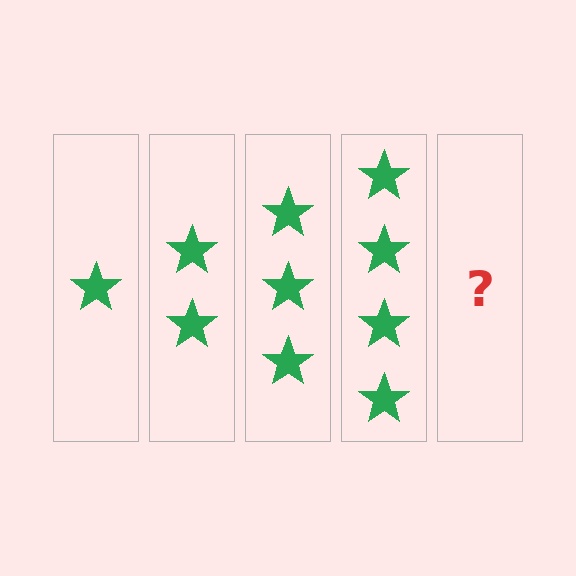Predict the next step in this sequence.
The next step is 5 stars.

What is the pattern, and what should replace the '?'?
The pattern is that each step adds one more star. The '?' should be 5 stars.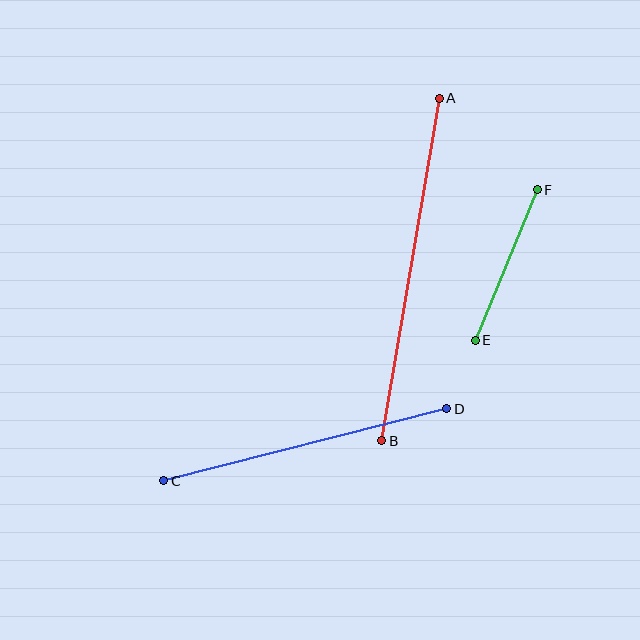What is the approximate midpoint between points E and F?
The midpoint is at approximately (506, 265) pixels.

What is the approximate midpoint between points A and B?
The midpoint is at approximately (411, 270) pixels.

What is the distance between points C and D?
The distance is approximately 292 pixels.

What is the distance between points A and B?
The distance is approximately 347 pixels.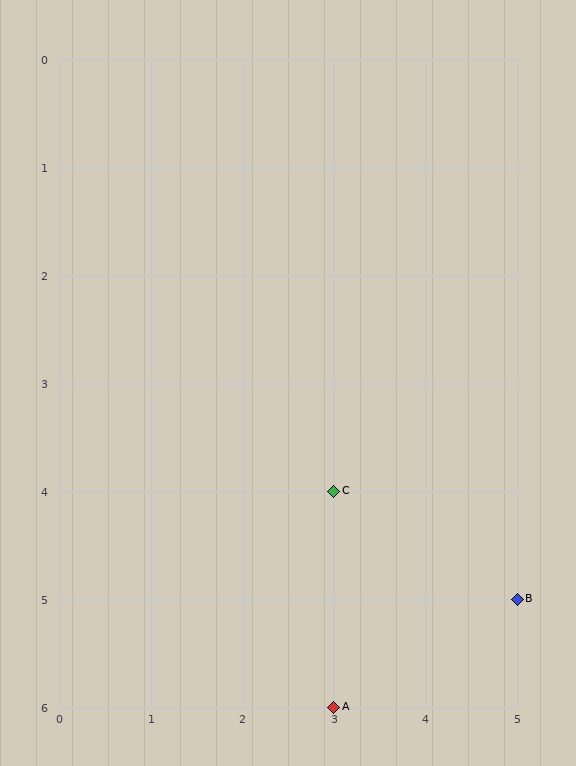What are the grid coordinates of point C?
Point C is at grid coordinates (3, 4).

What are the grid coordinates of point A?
Point A is at grid coordinates (3, 6).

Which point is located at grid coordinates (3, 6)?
Point A is at (3, 6).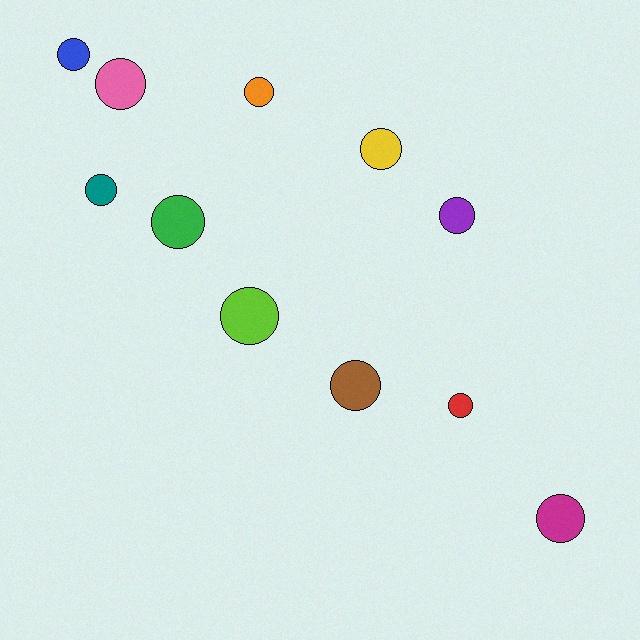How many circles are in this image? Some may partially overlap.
There are 11 circles.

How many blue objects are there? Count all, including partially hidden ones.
There is 1 blue object.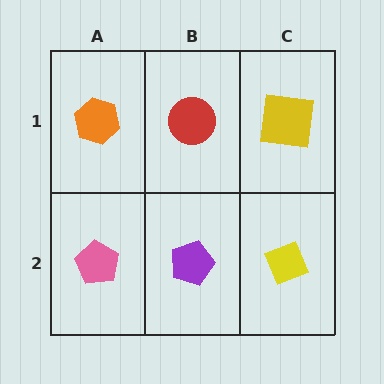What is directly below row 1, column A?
A pink pentagon.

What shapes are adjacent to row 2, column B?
A red circle (row 1, column B), a pink pentagon (row 2, column A), a yellow diamond (row 2, column C).